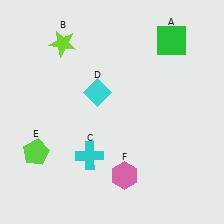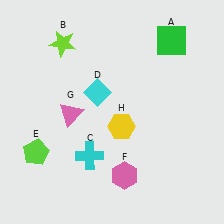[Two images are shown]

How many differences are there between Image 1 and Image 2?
There are 2 differences between the two images.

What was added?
A pink triangle (G), a yellow hexagon (H) were added in Image 2.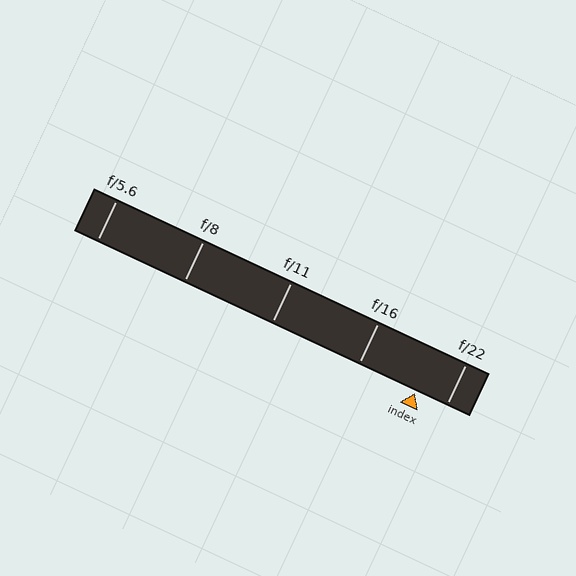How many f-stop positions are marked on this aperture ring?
There are 5 f-stop positions marked.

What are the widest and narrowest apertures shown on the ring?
The widest aperture shown is f/5.6 and the narrowest is f/22.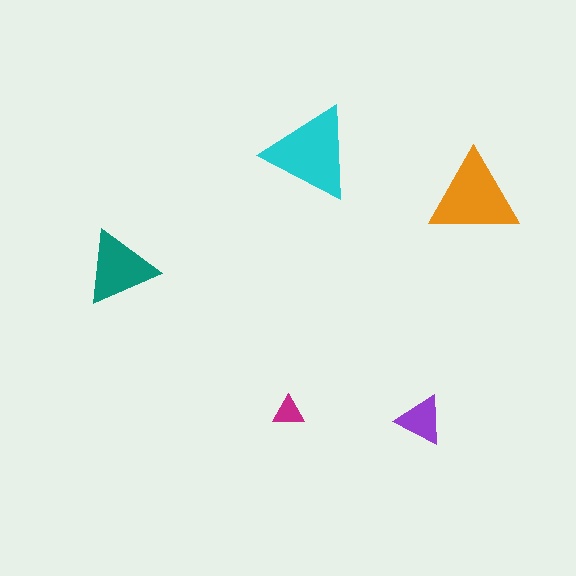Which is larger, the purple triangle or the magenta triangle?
The purple one.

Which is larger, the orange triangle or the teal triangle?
The orange one.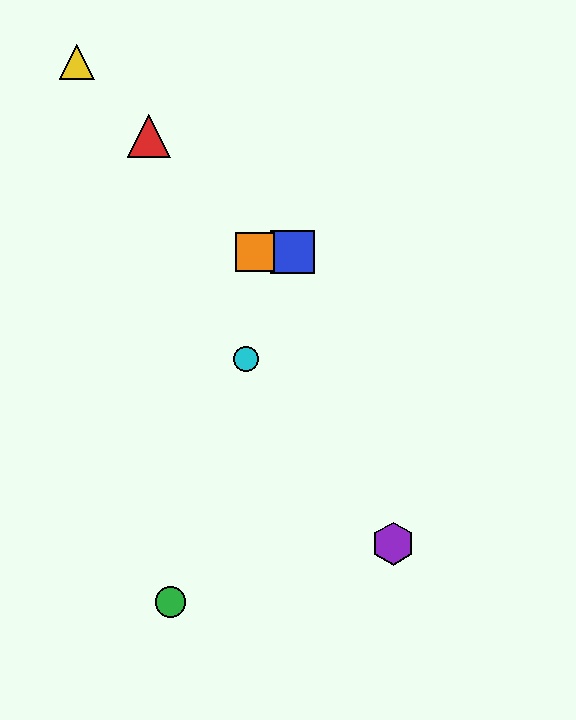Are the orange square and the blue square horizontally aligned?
Yes, both are at y≈252.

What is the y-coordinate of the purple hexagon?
The purple hexagon is at y≈544.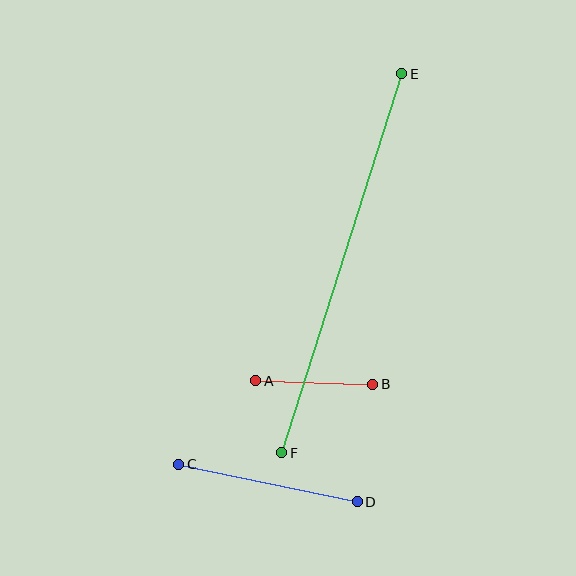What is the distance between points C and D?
The distance is approximately 182 pixels.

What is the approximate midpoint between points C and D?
The midpoint is at approximately (268, 483) pixels.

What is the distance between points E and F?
The distance is approximately 397 pixels.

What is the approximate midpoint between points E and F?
The midpoint is at approximately (342, 263) pixels.